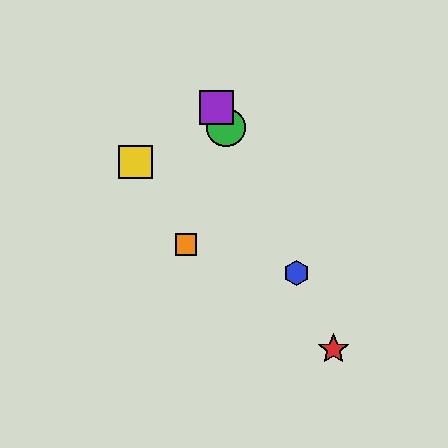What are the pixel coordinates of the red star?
The red star is at (334, 349).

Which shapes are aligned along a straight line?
The red star, the blue hexagon, the green circle, the purple square are aligned along a straight line.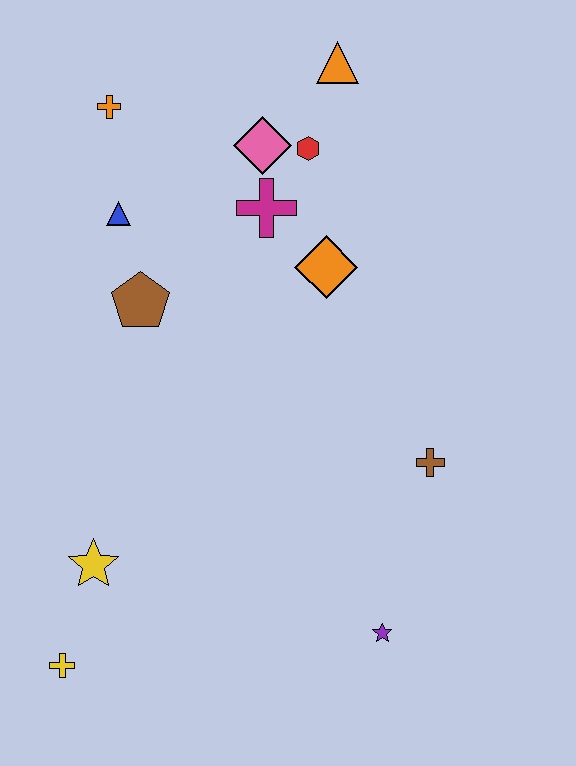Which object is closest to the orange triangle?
The red hexagon is closest to the orange triangle.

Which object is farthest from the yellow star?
The orange triangle is farthest from the yellow star.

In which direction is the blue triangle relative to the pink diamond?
The blue triangle is to the left of the pink diamond.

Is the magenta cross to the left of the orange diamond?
Yes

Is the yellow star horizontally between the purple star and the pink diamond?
No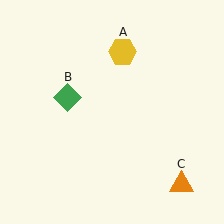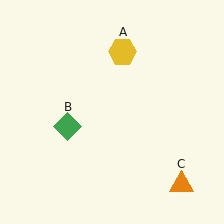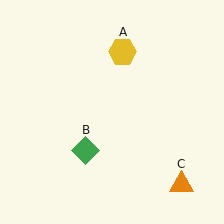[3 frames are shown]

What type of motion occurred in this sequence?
The green diamond (object B) rotated counterclockwise around the center of the scene.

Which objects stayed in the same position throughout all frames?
Yellow hexagon (object A) and orange triangle (object C) remained stationary.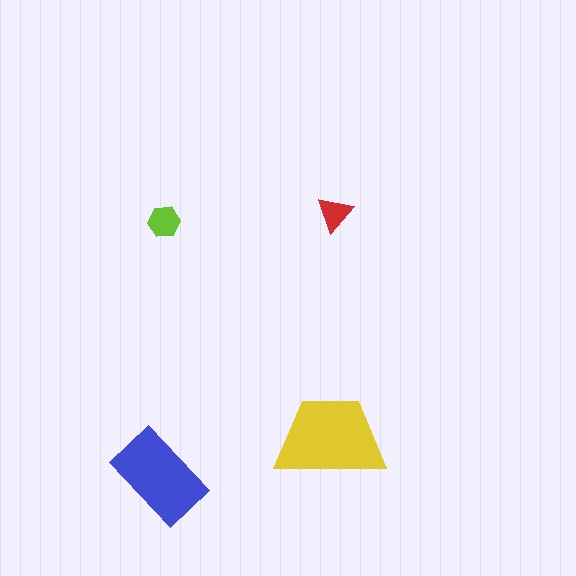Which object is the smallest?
The red triangle.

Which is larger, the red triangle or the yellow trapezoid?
The yellow trapezoid.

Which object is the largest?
The yellow trapezoid.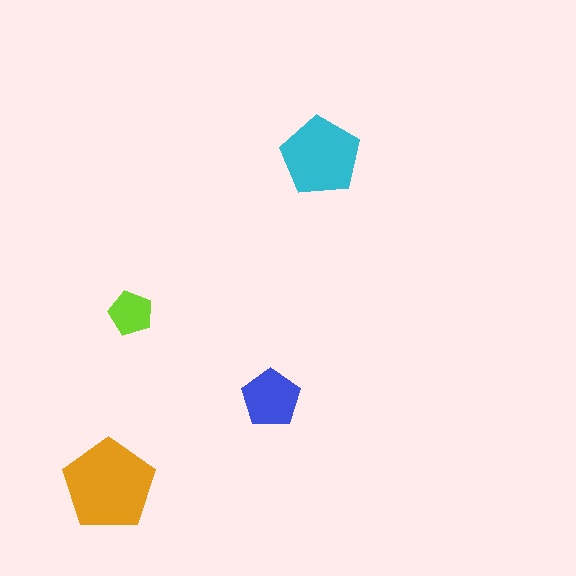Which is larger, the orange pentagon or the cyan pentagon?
The orange one.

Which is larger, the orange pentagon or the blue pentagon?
The orange one.